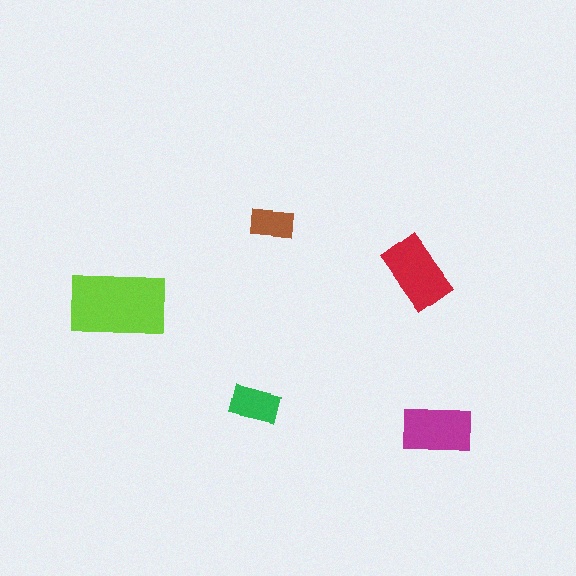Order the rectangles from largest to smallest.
the lime one, the red one, the magenta one, the green one, the brown one.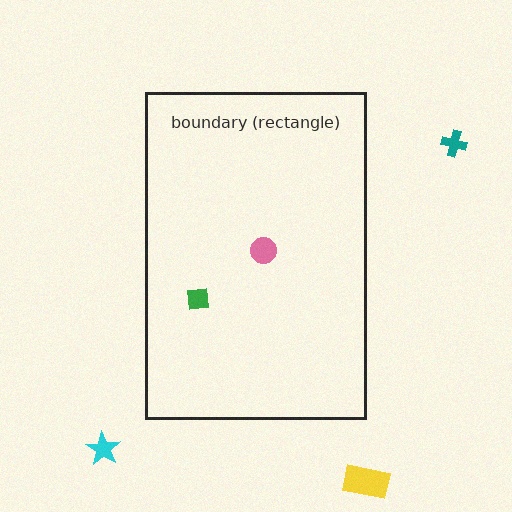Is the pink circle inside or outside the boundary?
Inside.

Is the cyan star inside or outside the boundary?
Outside.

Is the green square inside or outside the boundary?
Inside.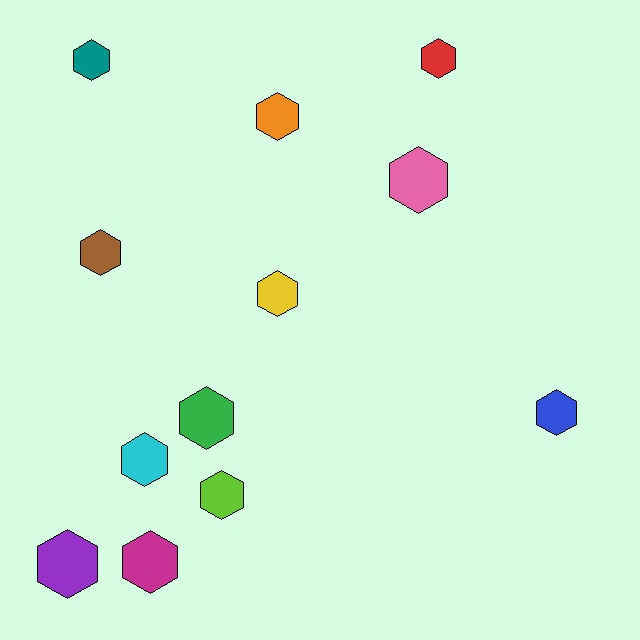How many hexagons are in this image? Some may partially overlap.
There are 12 hexagons.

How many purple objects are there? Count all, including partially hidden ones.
There is 1 purple object.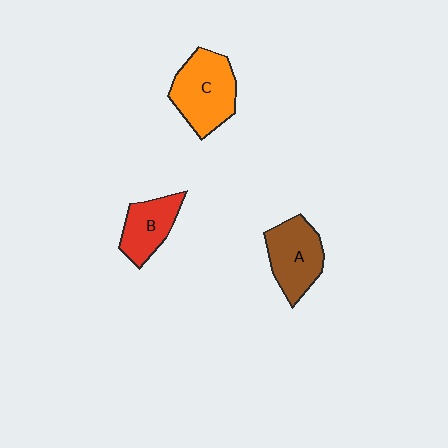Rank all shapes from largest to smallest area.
From largest to smallest: C (orange), A (brown), B (red).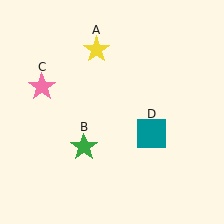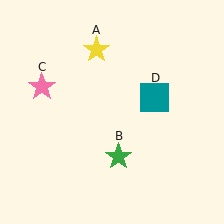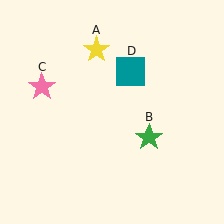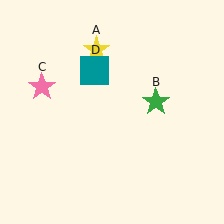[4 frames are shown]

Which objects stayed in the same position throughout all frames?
Yellow star (object A) and pink star (object C) remained stationary.